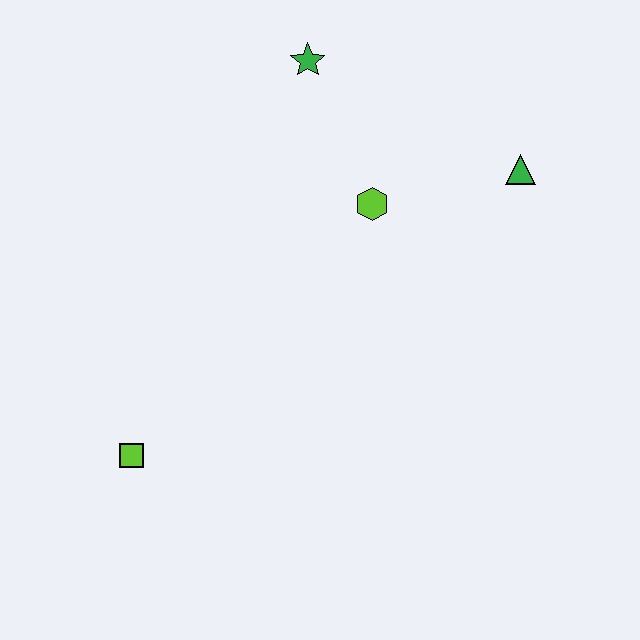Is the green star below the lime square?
No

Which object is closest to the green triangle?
The lime hexagon is closest to the green triangle.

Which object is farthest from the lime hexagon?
The lime square is farthest from the lime hexagon.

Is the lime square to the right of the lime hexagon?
No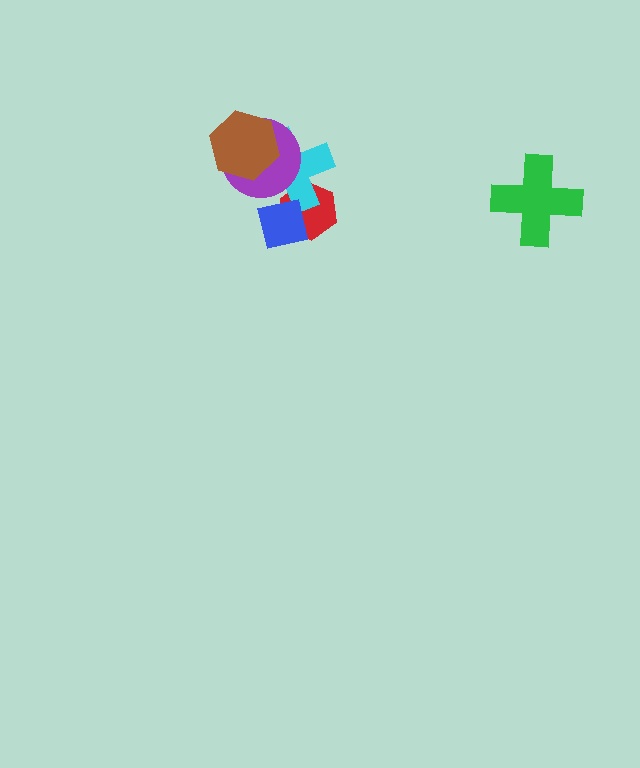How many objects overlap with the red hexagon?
2 objects overlap with the red hexagon.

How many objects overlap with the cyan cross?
4 objects overlap with the cyan cross.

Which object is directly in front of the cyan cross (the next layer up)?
The blue square is directly in front of the cyan cross.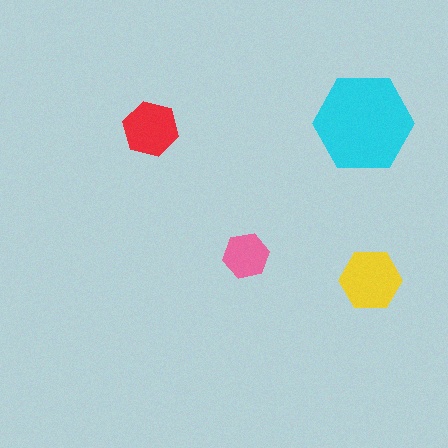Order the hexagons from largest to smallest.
the cyan one, the yellow one, the red one, the pink one.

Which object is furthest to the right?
The yellow hexagon is rightmost.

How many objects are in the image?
There are 4 objects in the image.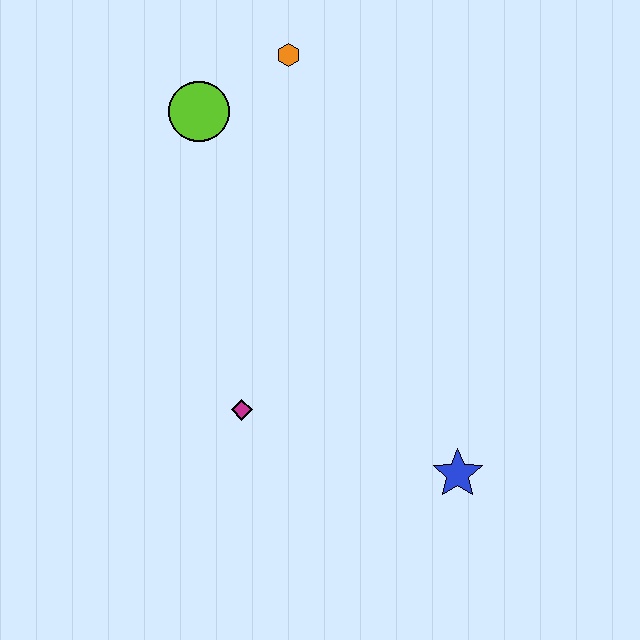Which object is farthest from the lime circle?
The blue star is farthest from the lime circle.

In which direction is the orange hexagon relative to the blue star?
The orange hexagon is above the blue star.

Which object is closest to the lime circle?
The orange hexagon is closest to the lime circle.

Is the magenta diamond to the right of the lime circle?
Yes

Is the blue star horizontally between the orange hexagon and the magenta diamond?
No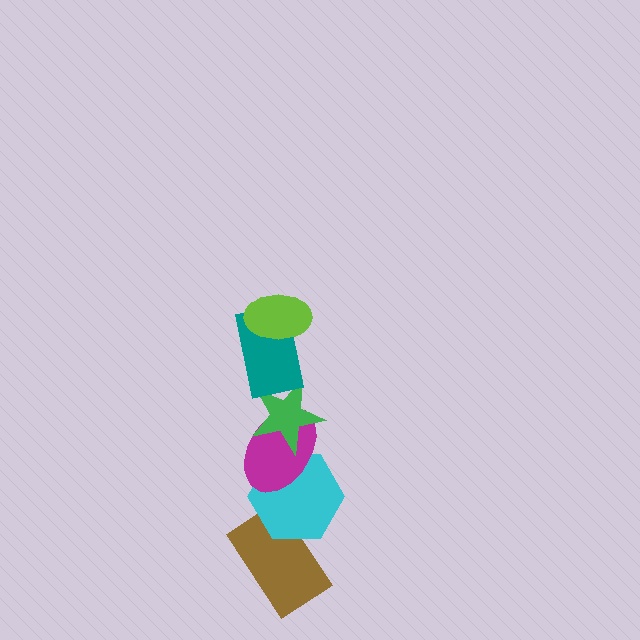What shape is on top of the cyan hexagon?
The magenta ellipse is on top of the cyan hexagon.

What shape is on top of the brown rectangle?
The cyan hexagon is on top of the brown rectangle.